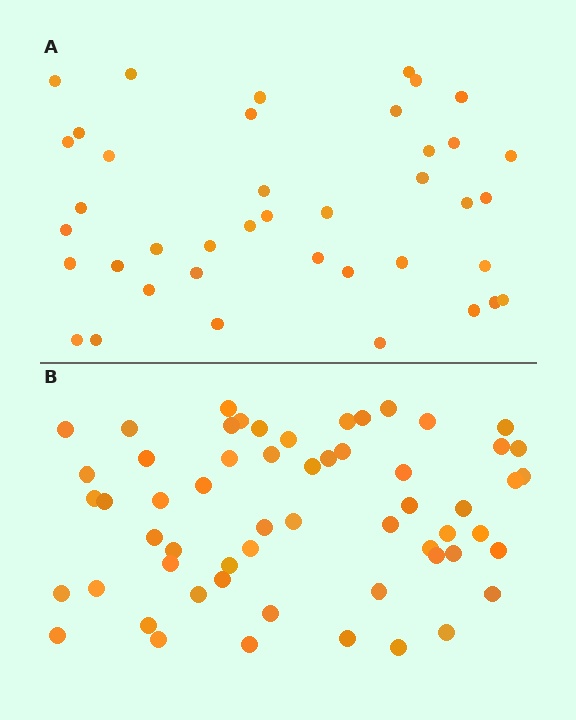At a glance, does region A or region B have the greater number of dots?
Region B (the bottom region) has more dots.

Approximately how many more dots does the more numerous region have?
Region B has approximately 20 more dots than region A.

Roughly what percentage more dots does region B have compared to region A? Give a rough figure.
About 45% more.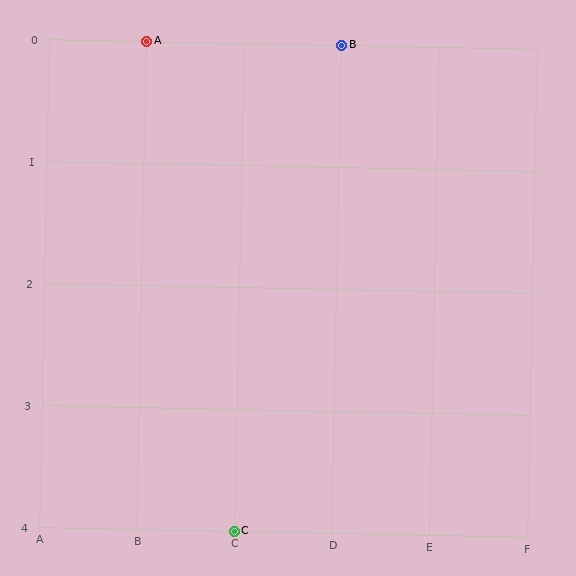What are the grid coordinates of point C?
Point C is at grid coordinates (C, 4).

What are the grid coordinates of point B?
Point B is at grid coordinates (D, 0).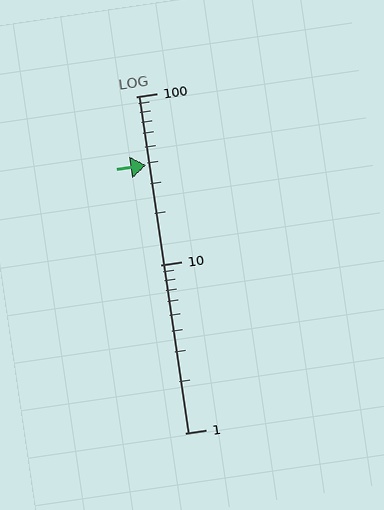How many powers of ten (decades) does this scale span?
The scale spans 2 decades, from 1 to 100.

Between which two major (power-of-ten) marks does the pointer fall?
The pointer is between 10 and 100.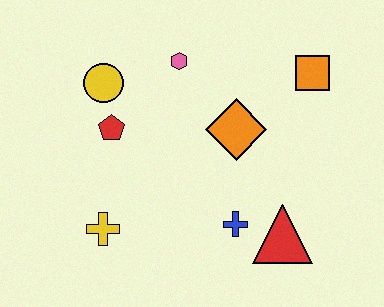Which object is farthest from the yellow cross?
The orange square is farthest from the yellow cross.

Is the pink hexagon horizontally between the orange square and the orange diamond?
No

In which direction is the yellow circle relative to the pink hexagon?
The yellow circle is to the left of the pink hexagon.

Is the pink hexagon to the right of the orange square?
No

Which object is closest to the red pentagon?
The yellow circle is closest to the red pentagon.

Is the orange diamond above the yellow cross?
Yes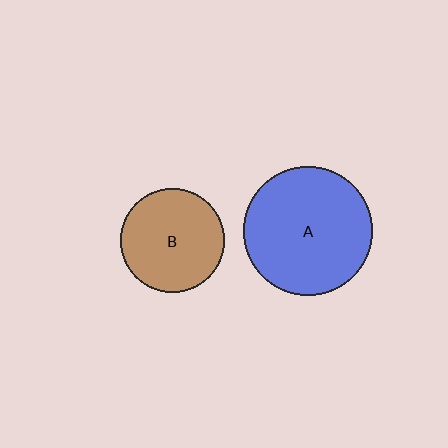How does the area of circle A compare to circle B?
Approximately 1.5 times.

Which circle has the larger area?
Circle A (blue).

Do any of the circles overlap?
No, none of the circles overlap.